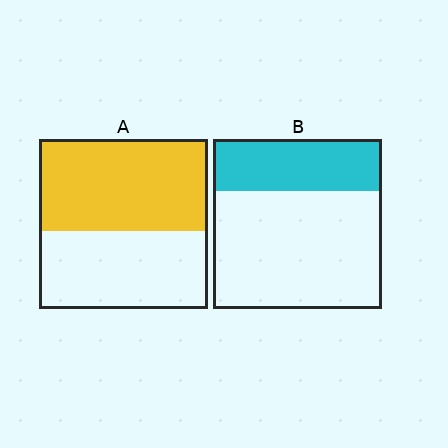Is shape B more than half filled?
No.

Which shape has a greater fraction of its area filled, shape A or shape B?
Shape A.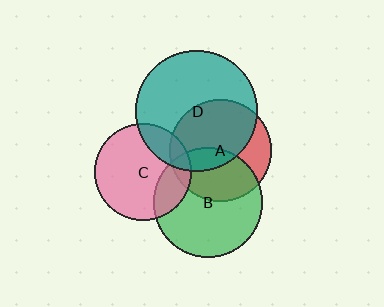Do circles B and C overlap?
Yes.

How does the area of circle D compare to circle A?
Approximately 1.4 times.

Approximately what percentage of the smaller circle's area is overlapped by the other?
Approximately 20%.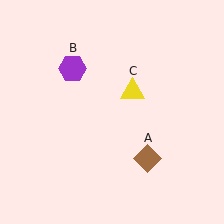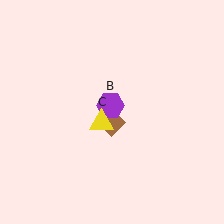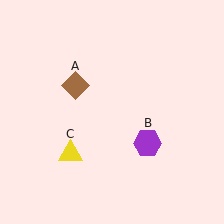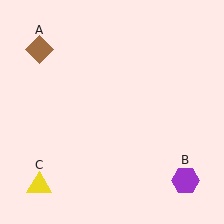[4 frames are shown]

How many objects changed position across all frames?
3 objects changed position: brown diamond (object A), purple hexagon (object B), yellow triangle (object C).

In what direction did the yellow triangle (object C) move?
The yellow triangle (object C) moved down and to the left.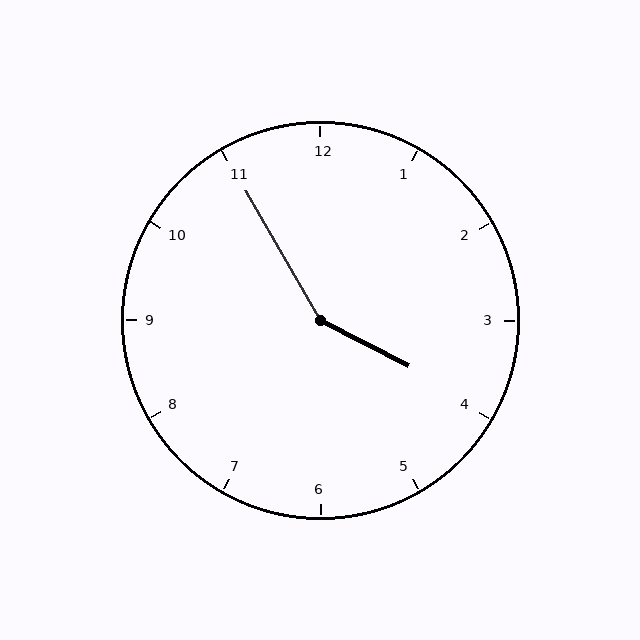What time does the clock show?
3:55.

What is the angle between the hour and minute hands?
Approximately 148 degrees.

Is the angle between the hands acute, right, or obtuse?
It is obtuse.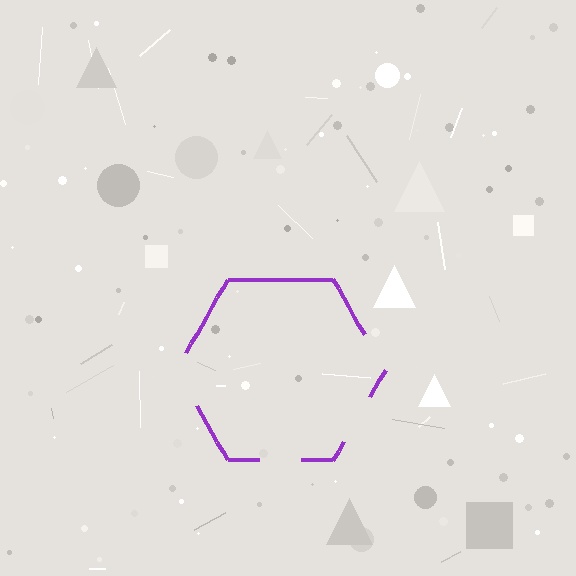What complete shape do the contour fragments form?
The contour fragments form a hexagon.